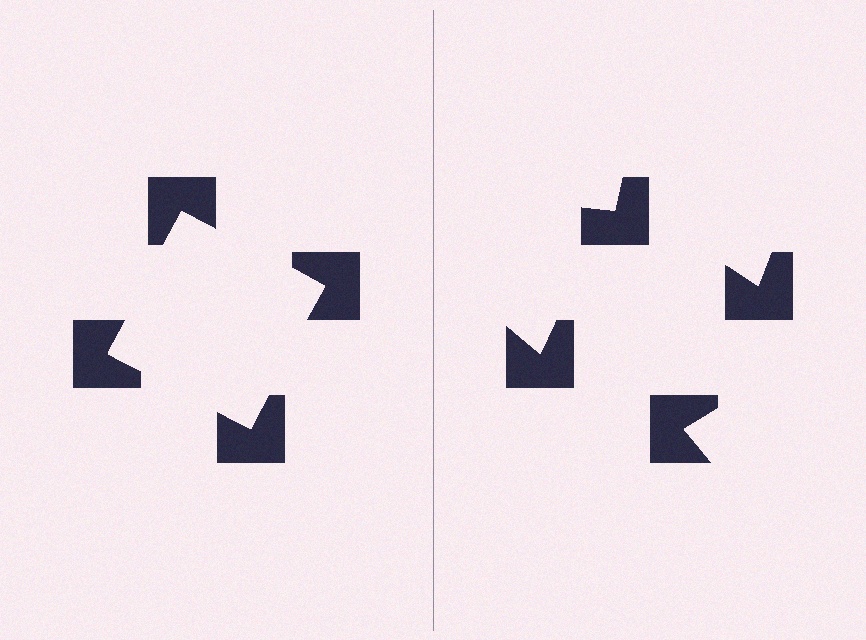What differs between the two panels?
The notched squares are positioned identically on both sides; only the wedge orientations differ. On the left they align to a square; on the right they are misaligned.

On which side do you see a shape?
An illusory square appears on the left side. On the right side the wedge cuts are rotated, so no coherent shape forms.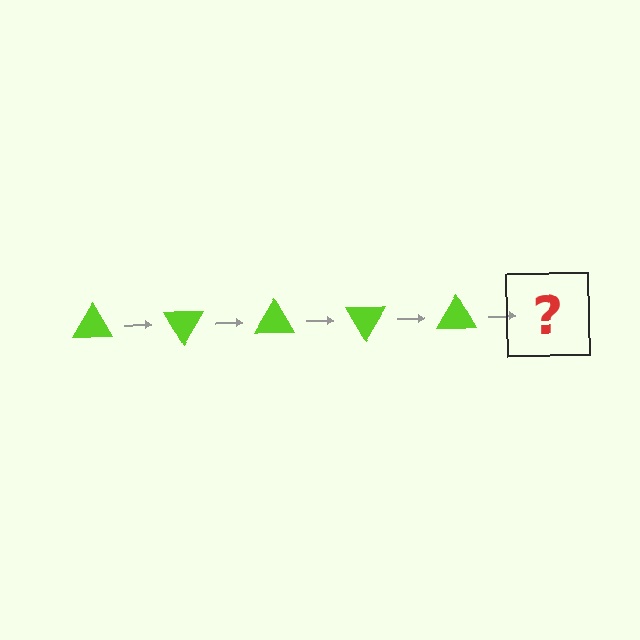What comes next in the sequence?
The next element should be a lime triangle rotated 300 degrees.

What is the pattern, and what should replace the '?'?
The pattern is that the triangle rotates 60 degrees each step. The '?' should be a lime triangle rotated 300 degrees.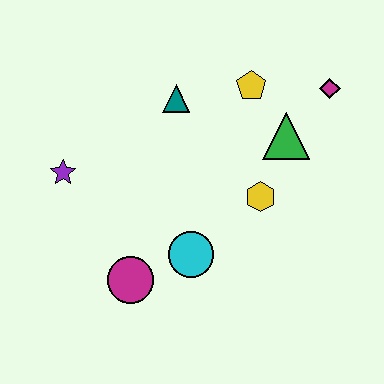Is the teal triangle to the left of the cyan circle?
Yes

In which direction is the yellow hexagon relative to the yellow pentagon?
The yellow hexagon is below the yellow pentagon.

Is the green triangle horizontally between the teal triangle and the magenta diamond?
Yes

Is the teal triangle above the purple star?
Yes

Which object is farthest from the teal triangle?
The magenta circle is farthest from the teal triangle.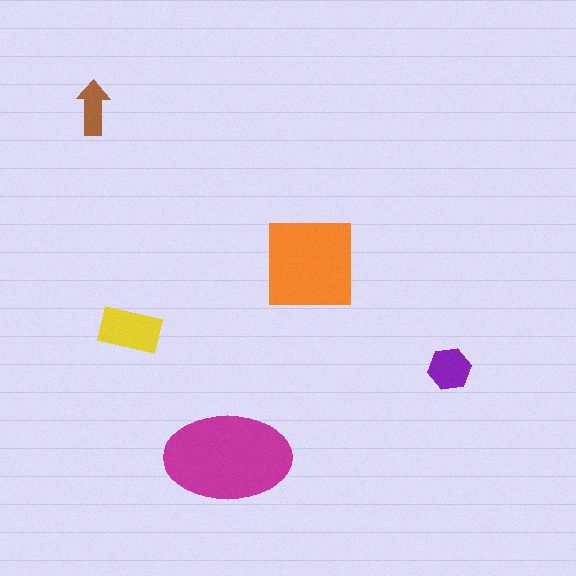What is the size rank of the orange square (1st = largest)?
2nd.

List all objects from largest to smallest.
The magenta ellipse, the orange square, the yellow rectangle, the purple hexagon, the brown arrow.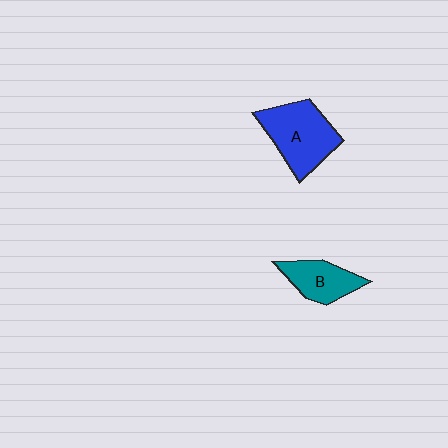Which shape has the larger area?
Shape A (blue).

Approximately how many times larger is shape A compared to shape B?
Approximately 1.6 times.